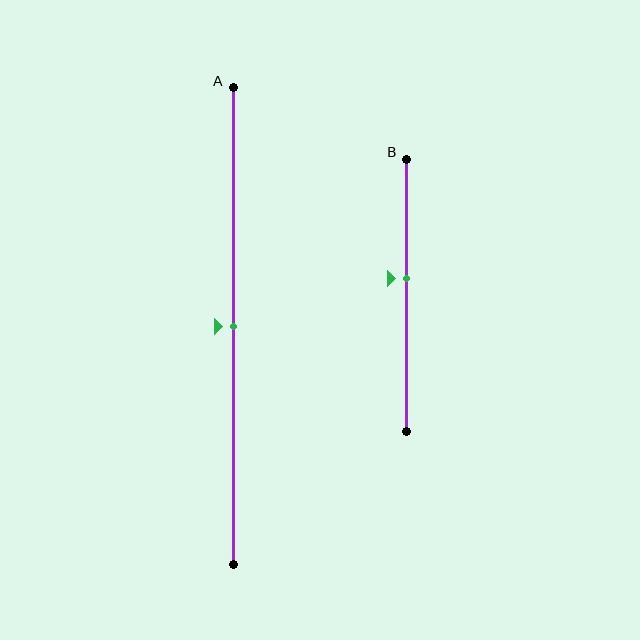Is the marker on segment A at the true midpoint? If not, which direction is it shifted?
Yes, the marker on segment A is at the true midpoint.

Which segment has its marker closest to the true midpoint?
Segment A has its marker closest to the true midpoint.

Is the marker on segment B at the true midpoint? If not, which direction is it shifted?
No, the marker on segment B is shifted upward by about 6% of the segment length.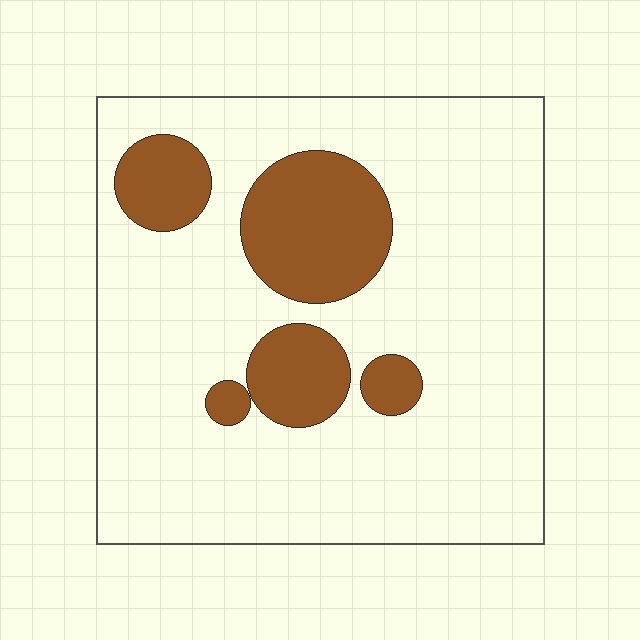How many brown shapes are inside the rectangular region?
5.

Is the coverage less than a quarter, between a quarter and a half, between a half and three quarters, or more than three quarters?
Less than a quarter.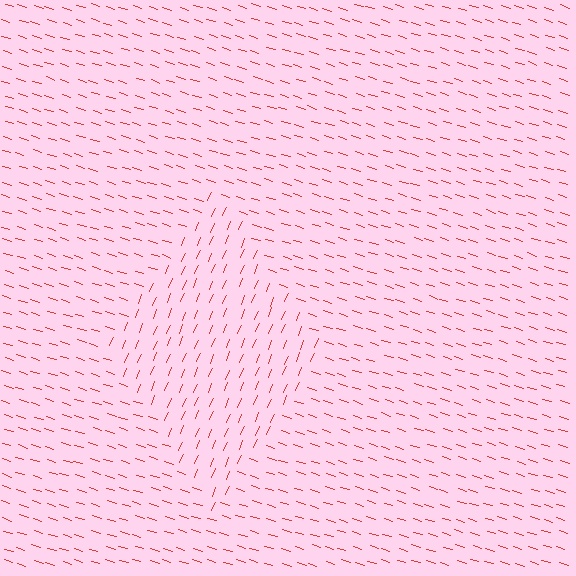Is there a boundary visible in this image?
Yes, there is a texture boundary formed by a change in line orientation.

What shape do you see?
I see a diamond.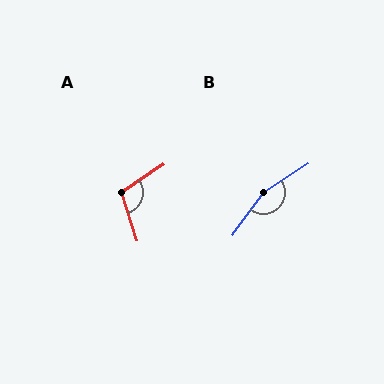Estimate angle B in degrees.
Approximately 159 degrees.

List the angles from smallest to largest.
A (106°), B (159°).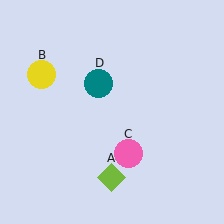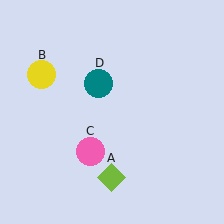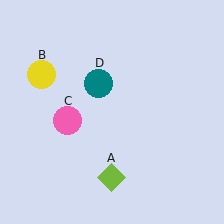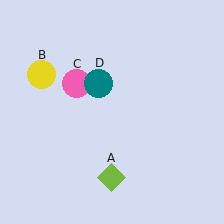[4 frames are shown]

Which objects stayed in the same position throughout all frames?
Lime diamond (object A) and yellow circle (object B) and teal circle (object D) remained stationary.